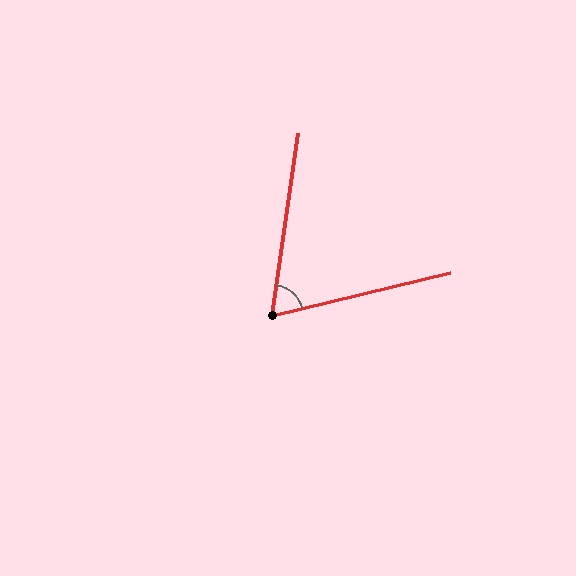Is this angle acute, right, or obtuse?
It is acute.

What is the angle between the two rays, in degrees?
Approximately 68 degrees.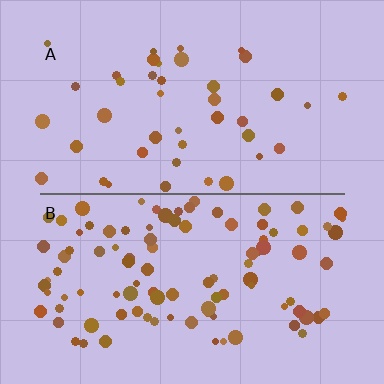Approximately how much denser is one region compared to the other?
Approximately 2.4× — region B over region A.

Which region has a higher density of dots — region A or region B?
B (the bottom).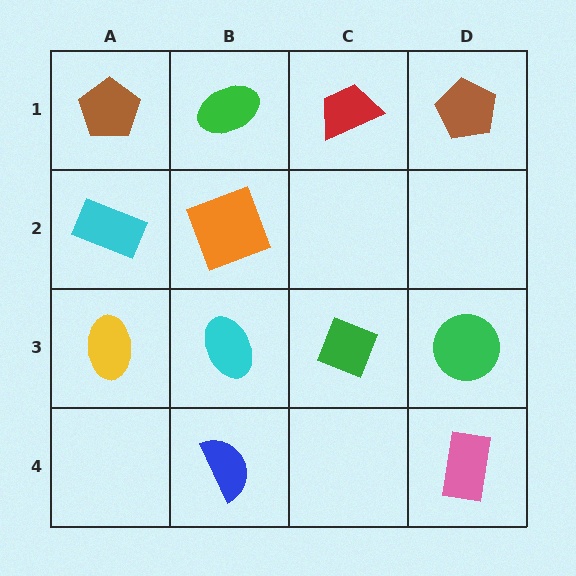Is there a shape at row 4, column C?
No, that cell is empty.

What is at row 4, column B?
A blue semicircle.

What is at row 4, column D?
A pink rectangle.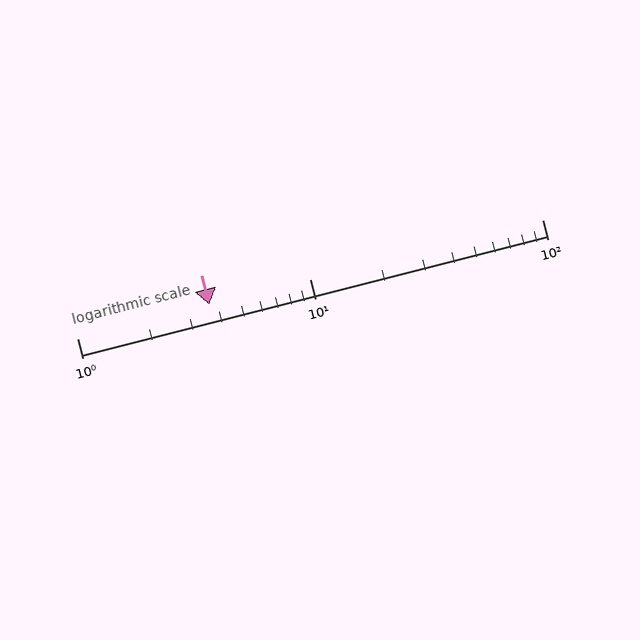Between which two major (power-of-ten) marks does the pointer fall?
The pointer is between 1 and 10.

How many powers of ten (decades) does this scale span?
The scale spans 2 decades, from 1 to 100.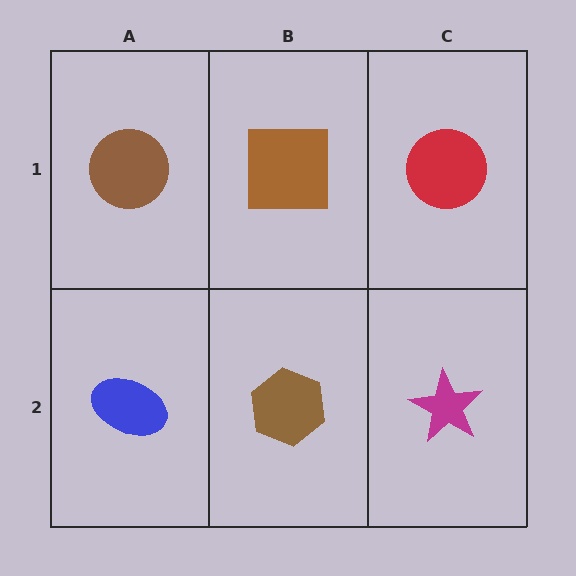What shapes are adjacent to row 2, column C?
A red circle (row 1, column C), a brown hexagon (row 2, column B).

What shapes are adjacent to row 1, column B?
A brown hexagon (row 2, column B), a brown circle (row 1, column A), a red circle (row 1, column C).